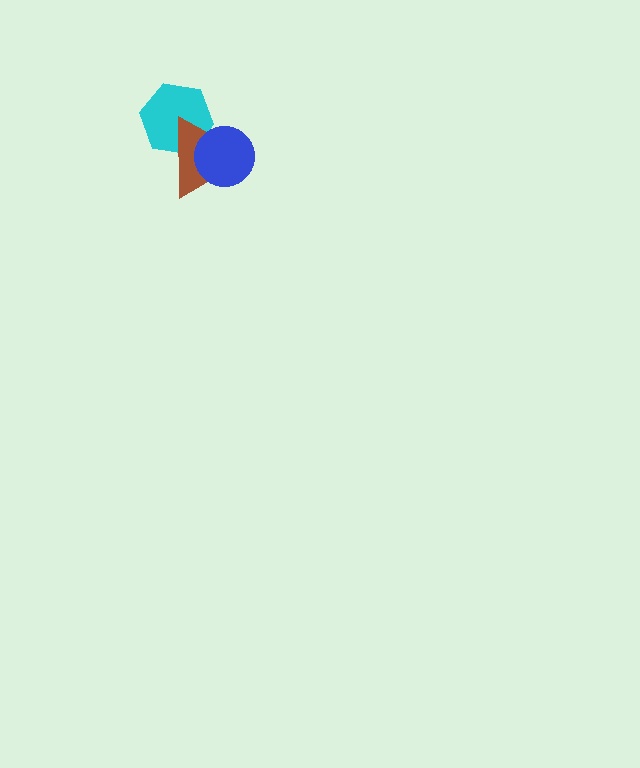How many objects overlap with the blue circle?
2 objects overlap with the blue circle.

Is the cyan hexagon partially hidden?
Yes, it is partially covered by another shape.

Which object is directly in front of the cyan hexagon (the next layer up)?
The brown triangle is directly in front of the cyan hexagon.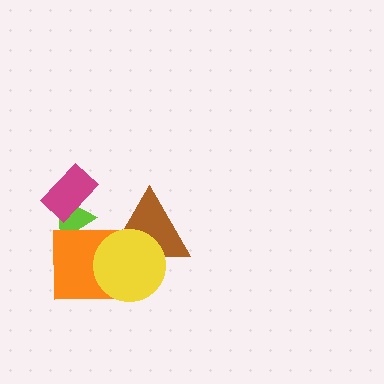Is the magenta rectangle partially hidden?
No, no other shape covers it.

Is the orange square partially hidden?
Yes, it is partially covered by another shape.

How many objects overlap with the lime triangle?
2 objects overlap with the lime triangle.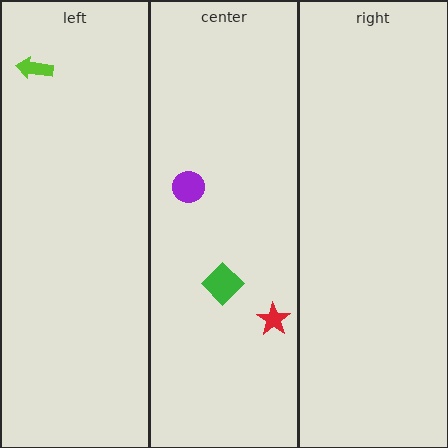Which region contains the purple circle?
The center region.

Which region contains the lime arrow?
The left region.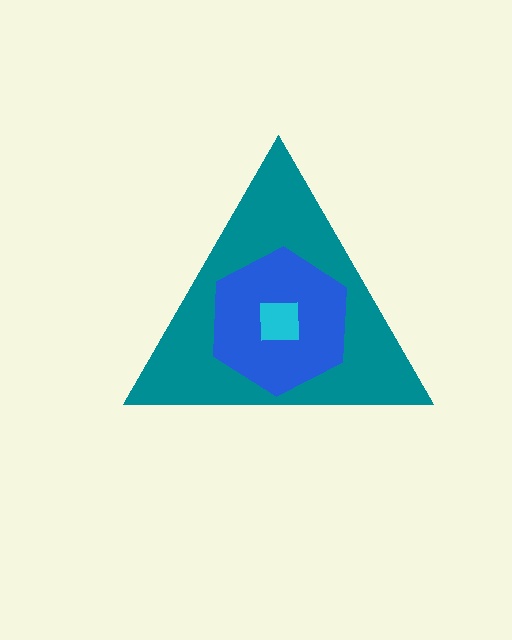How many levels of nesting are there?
3.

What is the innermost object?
The cyan square.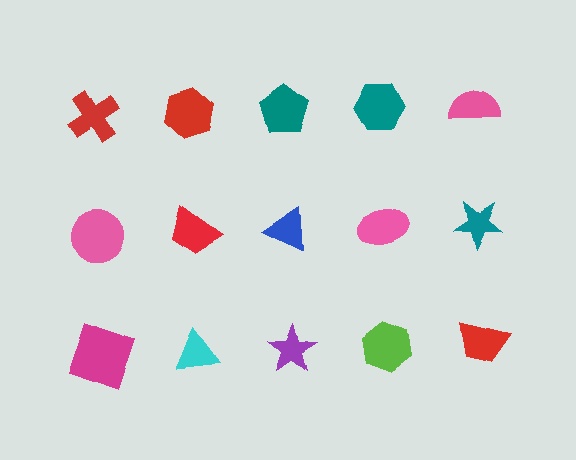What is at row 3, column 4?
A lime hexagon.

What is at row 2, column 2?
A red trapezoid.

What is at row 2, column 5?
A teal star.